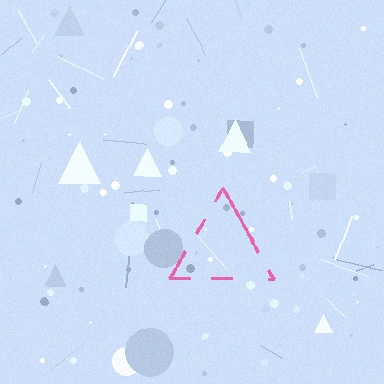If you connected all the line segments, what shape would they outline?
They would outline a triangle.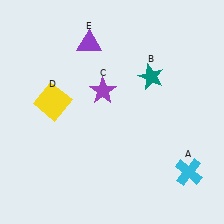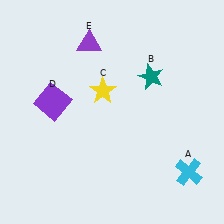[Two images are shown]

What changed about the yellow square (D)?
In Image 1, D is yellow. In Image 2, it changed to purple.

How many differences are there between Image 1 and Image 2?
There are 2 differences between the two images.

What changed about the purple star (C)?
In Image 1, C is purple. In Image 2, it changed to yellow.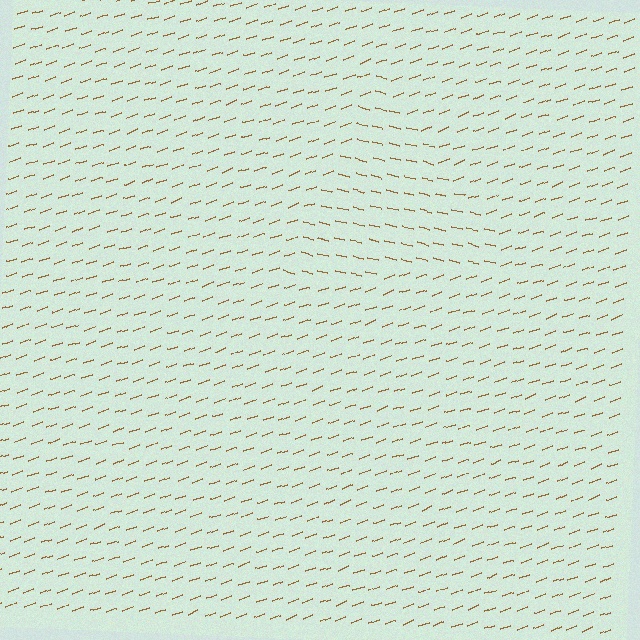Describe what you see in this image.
The image is filled with small brown line segments. A triangle region in the image has lines oriented differently from the surrounding lines, creating a visible texture boundary.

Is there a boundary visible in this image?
Yes, there is a texture boundary formed by a change in line orientation.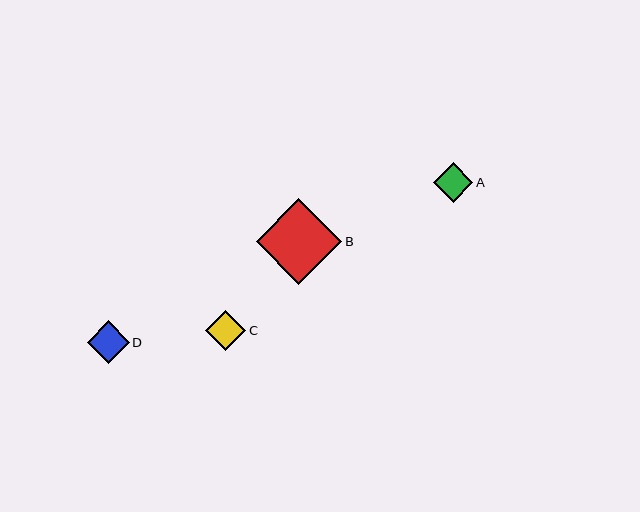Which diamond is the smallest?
Diamond A is the smallest with a size of approximately 39 pixels.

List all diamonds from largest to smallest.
From largest to smallest: B, D, C, A.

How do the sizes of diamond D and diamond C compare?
Diamond D and diamond C are approximately the same size.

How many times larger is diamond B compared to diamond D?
Diamond B is approximately 2.0 times the size of diamond D.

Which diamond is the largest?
Diamond B is the largest with a size of approximately 86 pixels.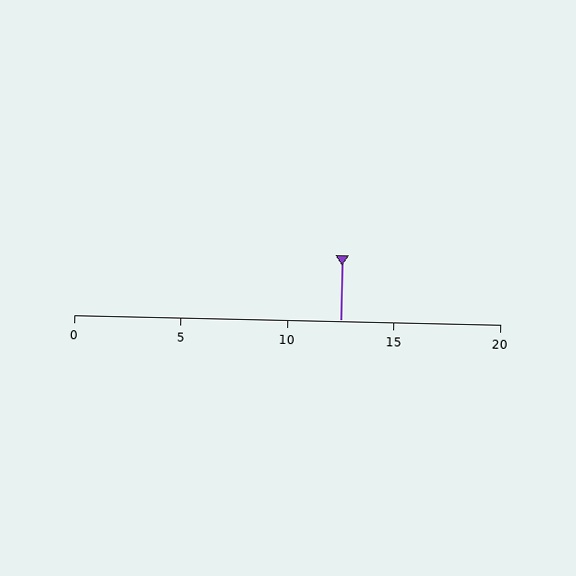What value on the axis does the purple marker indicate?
The marker indicates approximately 12.5.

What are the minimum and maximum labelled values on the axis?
The axis runs from 0 to 20.